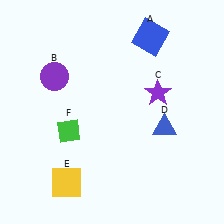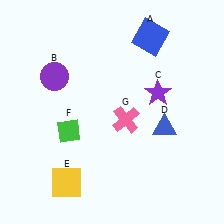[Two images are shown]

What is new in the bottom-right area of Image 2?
A pink cross (G) was added in the bottom-right area of Image 2.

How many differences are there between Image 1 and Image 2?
There is 1 difference between the two images.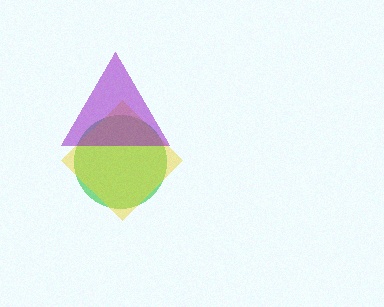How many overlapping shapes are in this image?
There are 3 overlapping shapes in the image.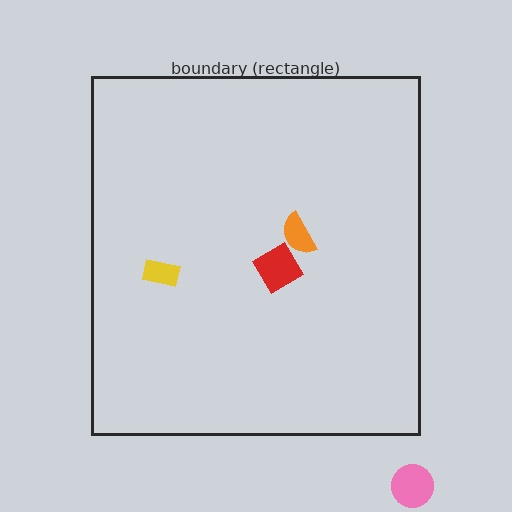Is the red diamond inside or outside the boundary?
Inside.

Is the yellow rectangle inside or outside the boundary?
Inside.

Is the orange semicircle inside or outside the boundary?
Inside.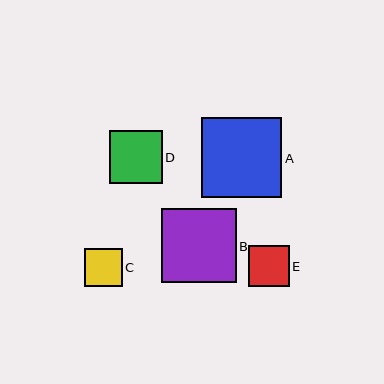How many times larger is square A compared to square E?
Square A is approximately 2.0 times the size of square E.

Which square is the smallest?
Square C is the smallest with a size of approximately 37 pixels.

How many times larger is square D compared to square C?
Square D is approximately 1.4 times the size of square C.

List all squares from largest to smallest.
From largest to smallest: A, B, D, E, C.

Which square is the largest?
Square A is the largest with a size of approximately 80 pixels.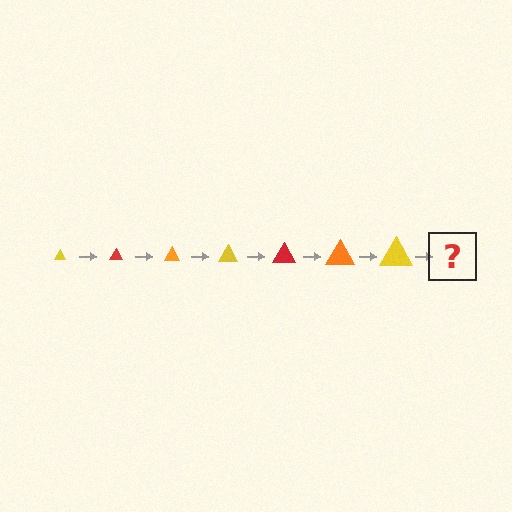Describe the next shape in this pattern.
It should be a red triangle, larger than the previous one.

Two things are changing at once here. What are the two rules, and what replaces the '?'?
The two rules are that the triangle grows larger each step and the color cycles through yellow, red, and orange. The '?' should be a red triangle, larger than the previous one.